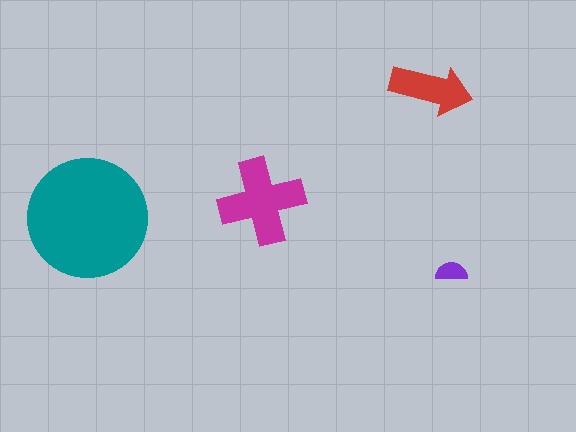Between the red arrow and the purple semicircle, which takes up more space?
The red arrow.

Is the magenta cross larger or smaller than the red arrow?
Larger.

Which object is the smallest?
The purple semicircle.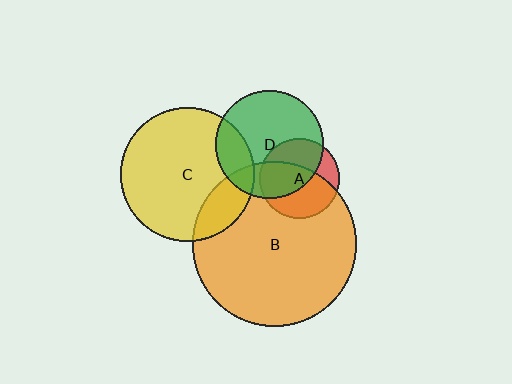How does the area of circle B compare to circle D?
Approximately 2.3 times.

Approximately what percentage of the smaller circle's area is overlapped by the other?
Approximately 65%.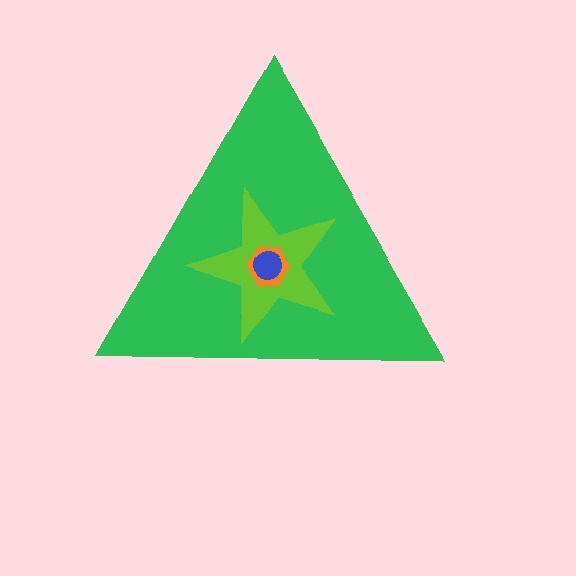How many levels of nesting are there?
4.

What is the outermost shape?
The green triangle.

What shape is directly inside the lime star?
The orange hexagon.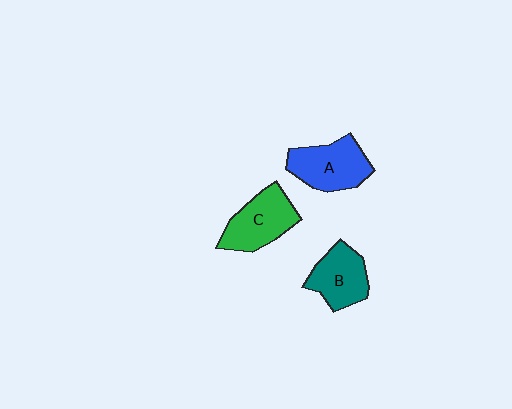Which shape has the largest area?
Shape A (blue).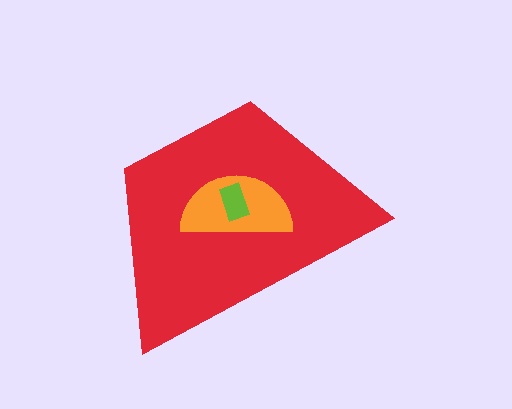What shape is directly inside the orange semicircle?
The lime rectangle.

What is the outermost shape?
The red trapezoid.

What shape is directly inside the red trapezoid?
The orange semicircle.